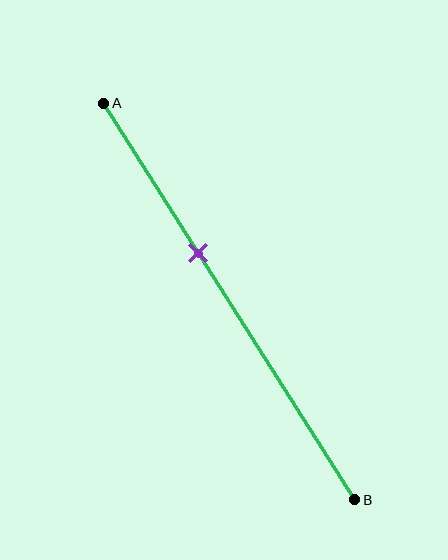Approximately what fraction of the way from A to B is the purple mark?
The purple mark is approximately 40% of the way from A to B.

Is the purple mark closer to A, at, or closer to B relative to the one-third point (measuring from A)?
The purple mark is closer to point B than the one-third point of segment AB.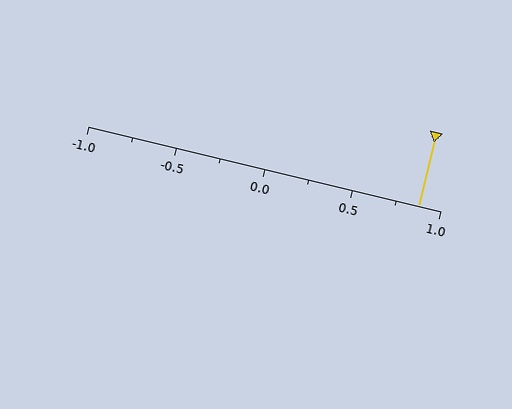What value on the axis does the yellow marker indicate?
The marker indicates approximately 0.88.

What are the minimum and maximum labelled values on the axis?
The axis runs from -1.0 to 1.0.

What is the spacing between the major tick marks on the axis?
The major ticks are spaced 0.5 apart.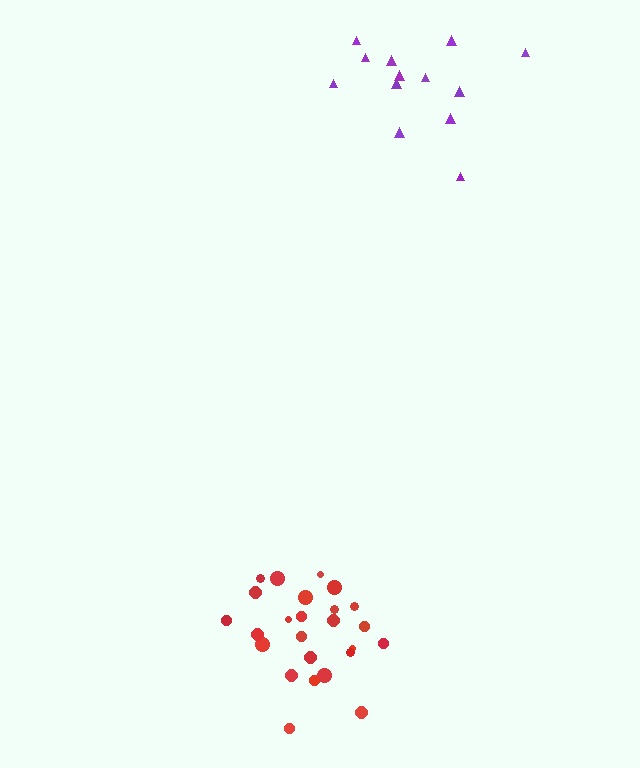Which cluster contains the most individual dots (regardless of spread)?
Red (25).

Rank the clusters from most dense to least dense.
red, purple.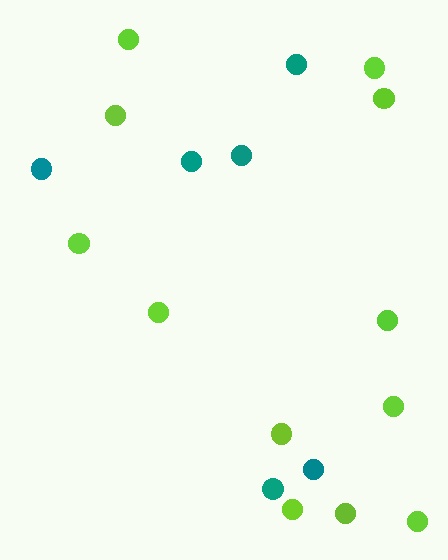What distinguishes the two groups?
There are 2 groups: one group of lime circles (12) and one group of teal circles (6).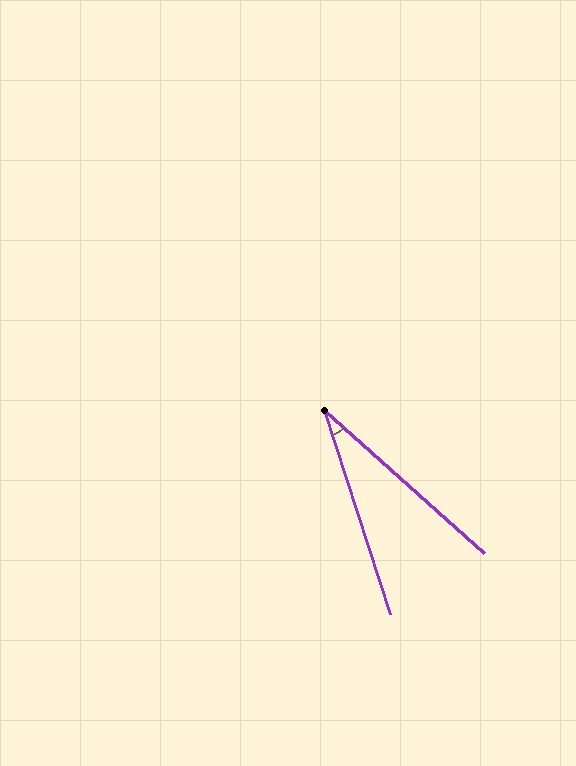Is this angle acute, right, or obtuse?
It is acute.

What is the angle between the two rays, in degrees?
Approximately 30 degrees.